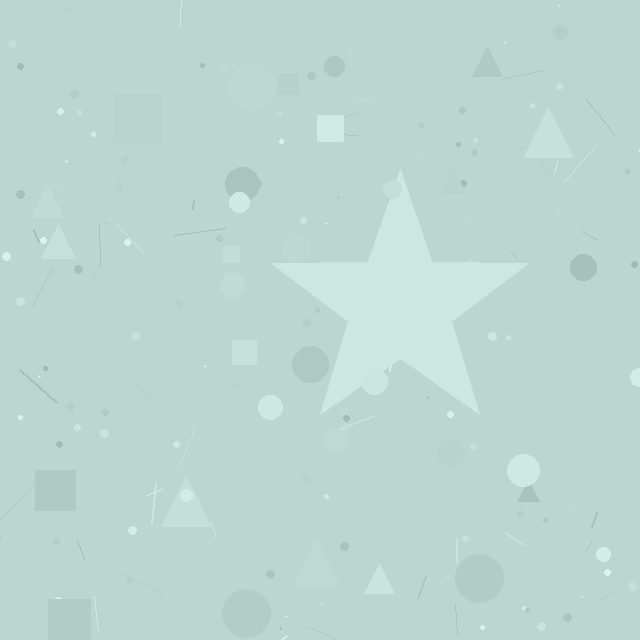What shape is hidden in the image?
A star is hidden in the image.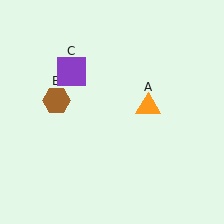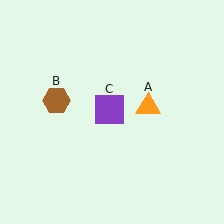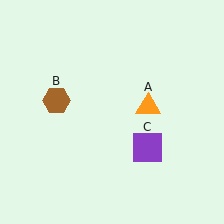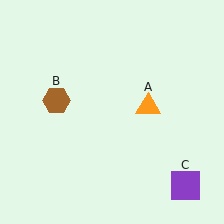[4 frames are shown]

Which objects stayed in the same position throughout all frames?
Orange triangle (object A) and brown hexagon (object B) remained stationary.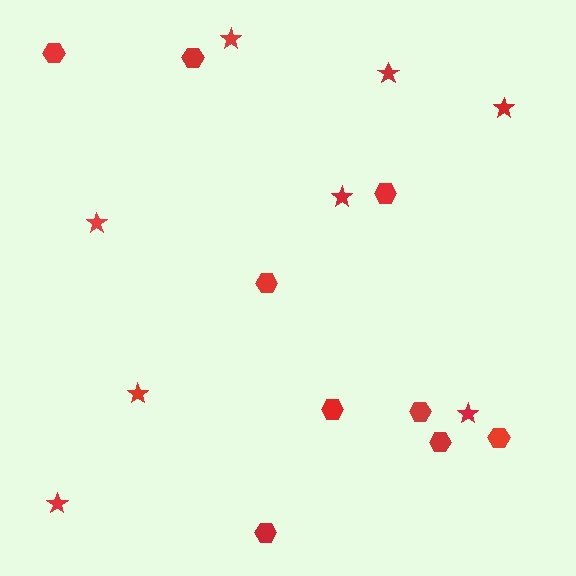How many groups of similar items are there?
There are 2 groups: one group of hexagons (9) and one group of stars (8).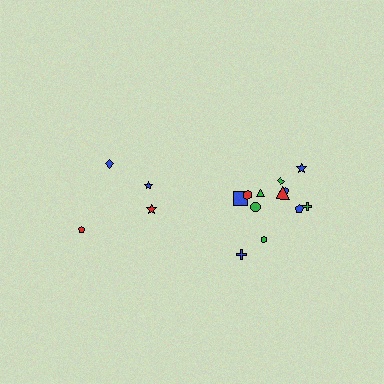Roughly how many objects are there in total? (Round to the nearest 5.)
Roughly 15 objects in total.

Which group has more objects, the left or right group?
The right group.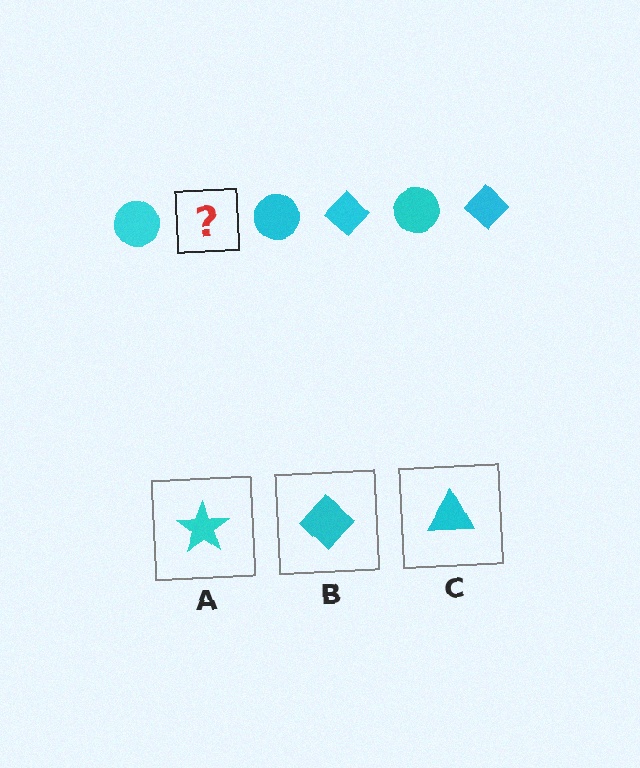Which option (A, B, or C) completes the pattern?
B.